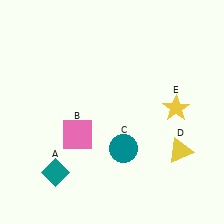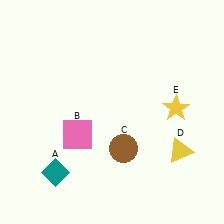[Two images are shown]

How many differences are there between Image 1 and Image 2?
There is 1 difference between the two images.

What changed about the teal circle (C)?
In Image 1, C is teal. In Image 2, it changed to brown.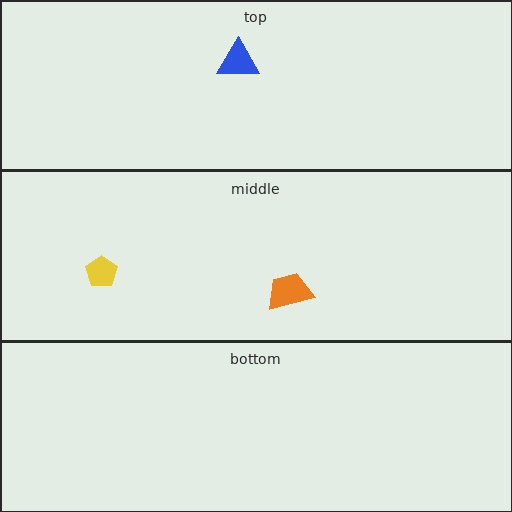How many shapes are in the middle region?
2.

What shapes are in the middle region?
The yellow pentagon, the orange trapezoid.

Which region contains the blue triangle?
The top region.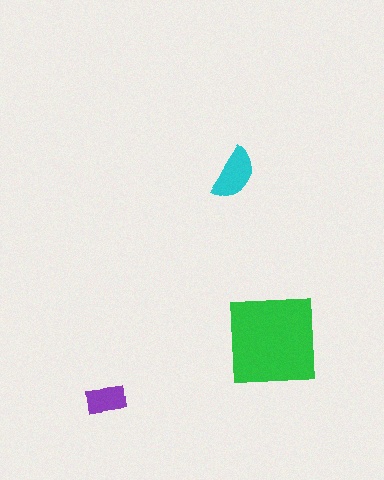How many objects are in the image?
There are 3 objects in the image.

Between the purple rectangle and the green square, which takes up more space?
The green square.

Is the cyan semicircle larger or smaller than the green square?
Smaller.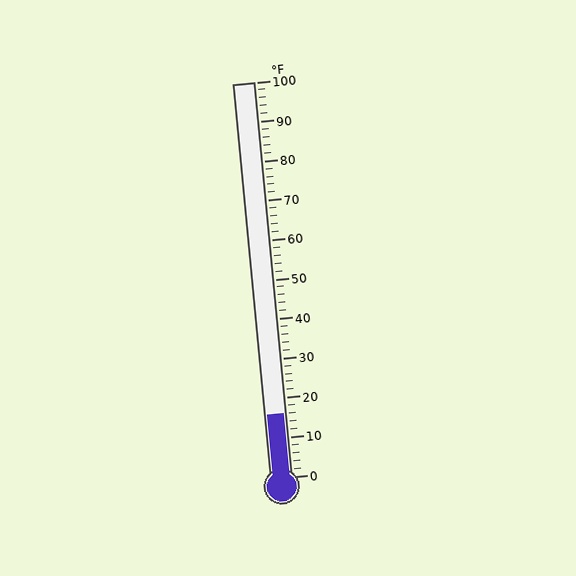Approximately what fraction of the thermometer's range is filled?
The thermometer is filled to approximately 15% of its range.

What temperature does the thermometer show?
The thermometer shows approximately 16°F.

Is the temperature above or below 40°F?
The temperature is below 40°F.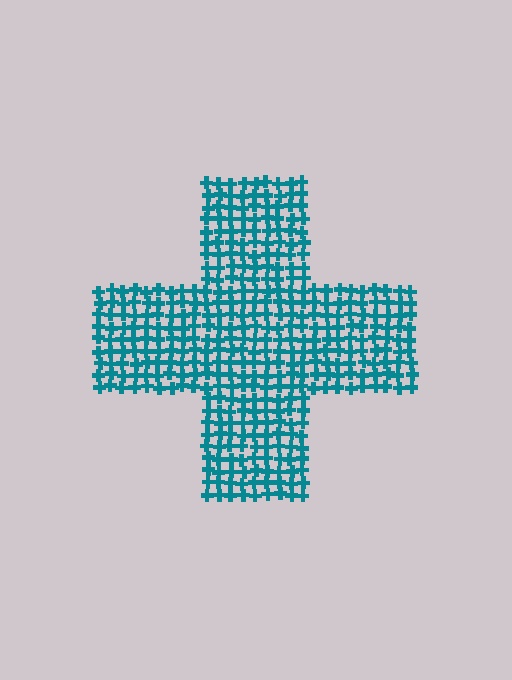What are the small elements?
The small elements are crosses.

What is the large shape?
The large shape is a cross.